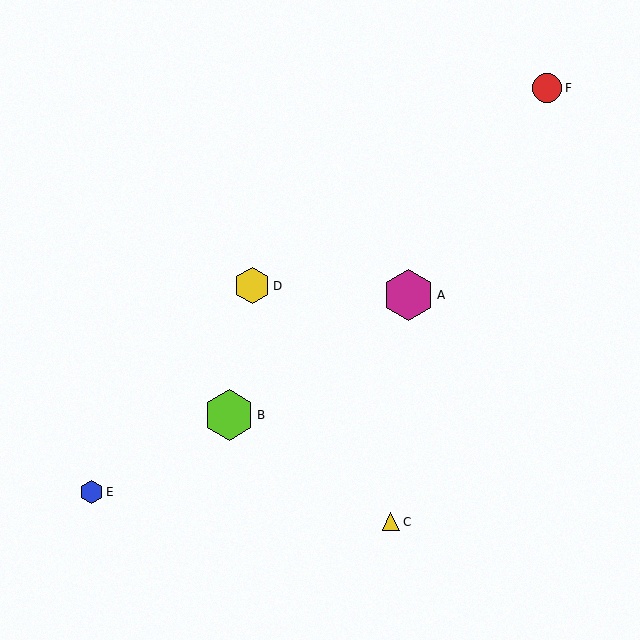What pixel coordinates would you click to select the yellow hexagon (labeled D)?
Click at (252, 286) to select the yellow hexagon D.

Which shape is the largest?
The magenta hexagon (labeled A) is the largest.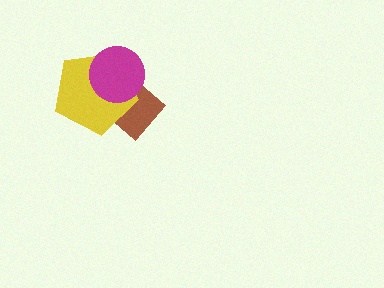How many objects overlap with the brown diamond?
2 objects overlap with the brown diamond.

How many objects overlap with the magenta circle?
2 objects overlap with the magenta circle.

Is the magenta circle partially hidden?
No, no other shape covers it.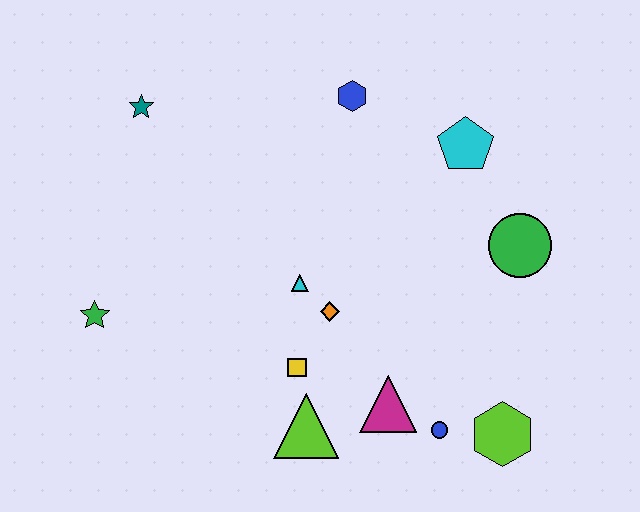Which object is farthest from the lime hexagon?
The teal star is farthest from the lime hexagon.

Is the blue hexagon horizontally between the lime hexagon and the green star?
Yes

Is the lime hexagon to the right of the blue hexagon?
Yes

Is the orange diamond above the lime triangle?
Yes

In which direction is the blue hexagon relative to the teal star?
The blue hexagon is to the right of the teal star.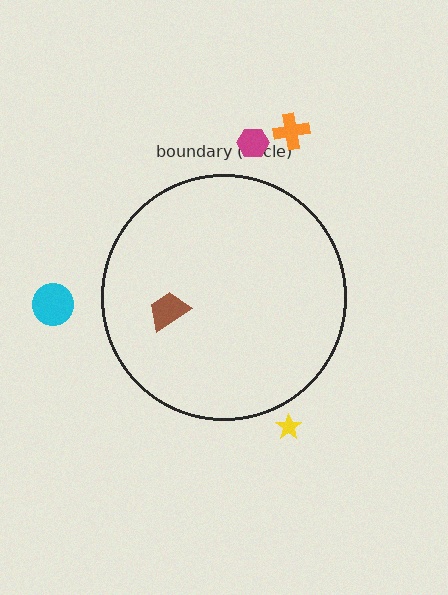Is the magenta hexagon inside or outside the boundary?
Outside.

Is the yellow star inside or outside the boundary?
Outside.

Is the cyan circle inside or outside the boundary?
Outside.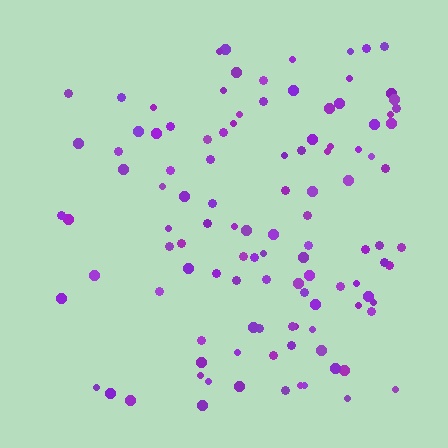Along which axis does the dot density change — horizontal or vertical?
Horizontal.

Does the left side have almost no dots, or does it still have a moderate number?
Still a moderate number, just noticeably fewer than the right.